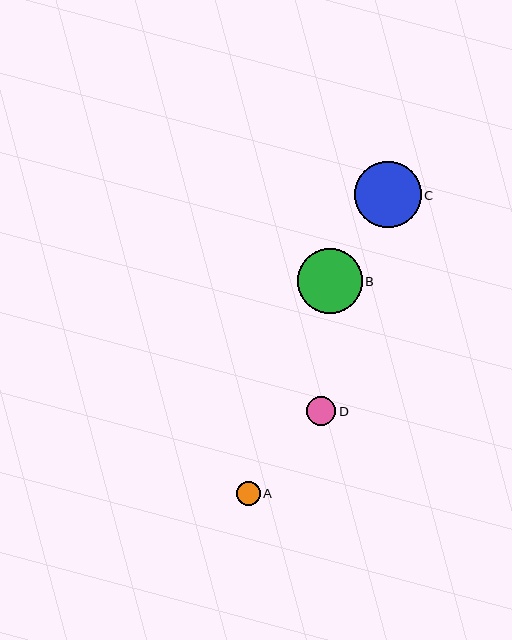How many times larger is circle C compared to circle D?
Circle C is approximately 2.3 times the size of circle D.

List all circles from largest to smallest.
From largest to smallest: C, B, D, A.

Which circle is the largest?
Circle C is the largest with a size of approximately 66 pixels.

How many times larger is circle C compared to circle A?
Circle C is approximately 2.7 times the size of circle A.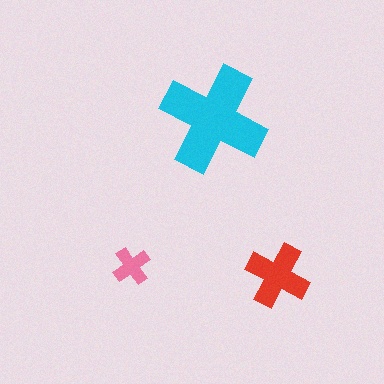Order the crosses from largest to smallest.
the cyan one, the red one, the pink one.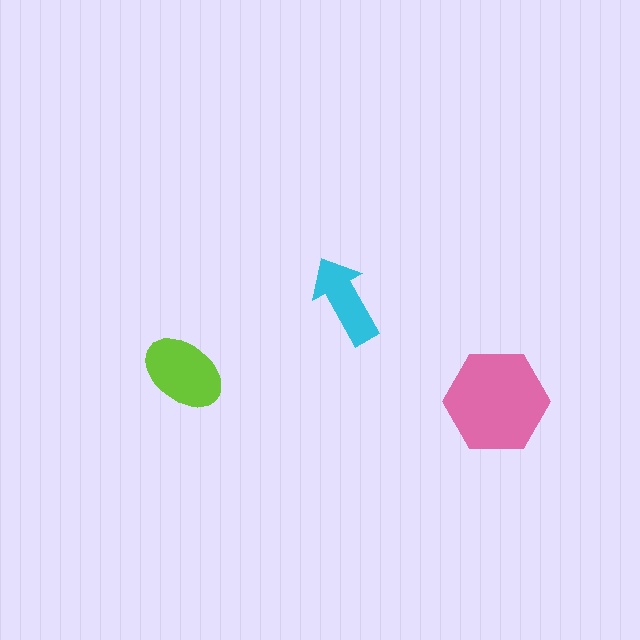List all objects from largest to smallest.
The pink hexagon, the lime ellipse, the cyan arrow.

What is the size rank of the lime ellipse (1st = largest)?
2nd.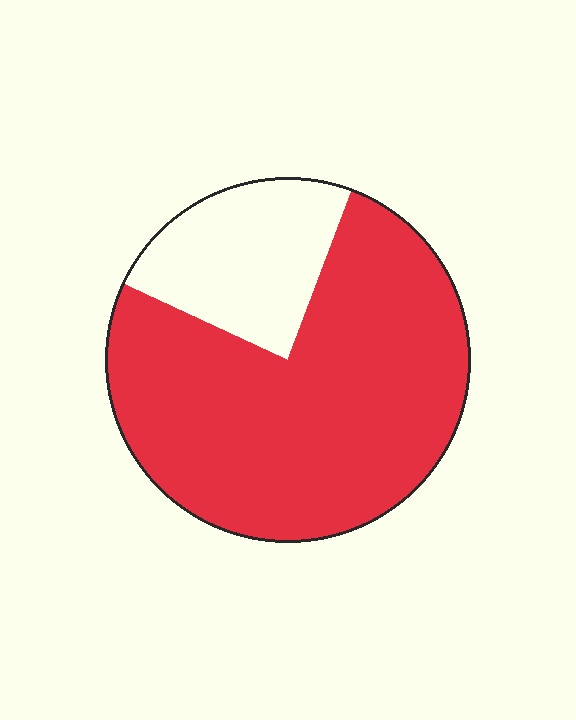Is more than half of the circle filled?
Yes.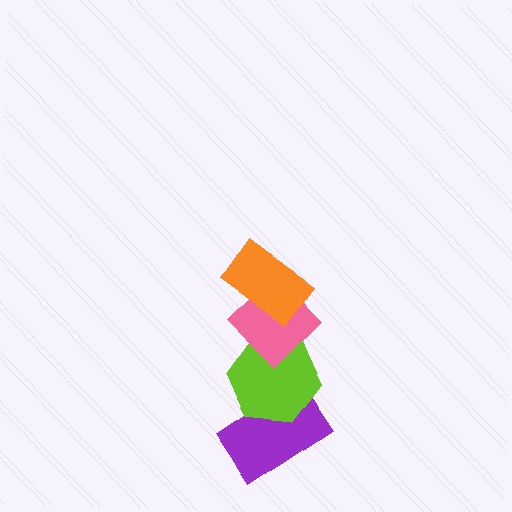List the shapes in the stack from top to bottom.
From top to bottom: the orange rectangle, the pink diamond, the lime hexagon, the purple rectangle.